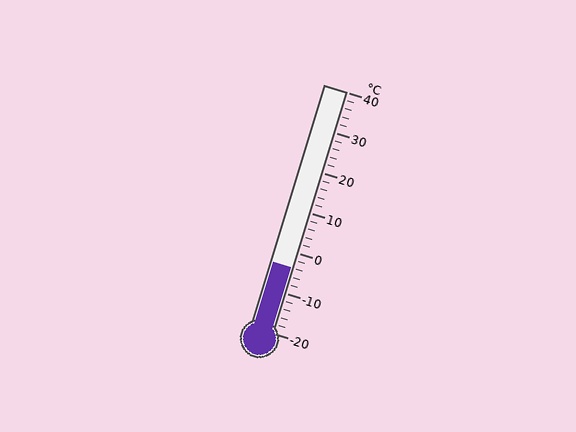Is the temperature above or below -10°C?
The temperature is above -10°C.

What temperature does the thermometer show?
The thermometer shows approximately -4°C.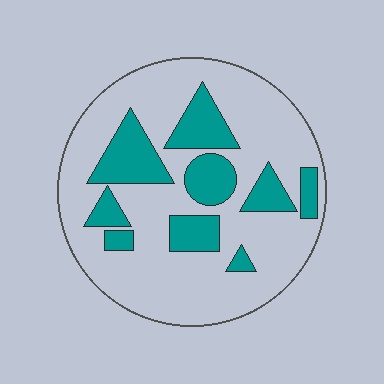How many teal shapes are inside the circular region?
9.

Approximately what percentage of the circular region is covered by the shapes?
Approximately 25%.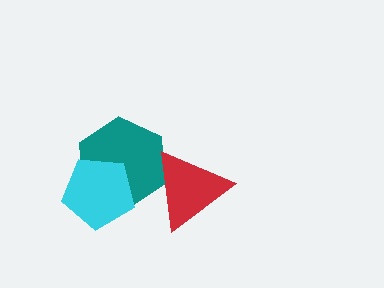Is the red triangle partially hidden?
No, no other shape covers it.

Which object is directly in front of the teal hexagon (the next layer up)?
The cyan pentagon is directly in front of the teal hexagon.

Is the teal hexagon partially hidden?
Yes, it is partially covered by another shape.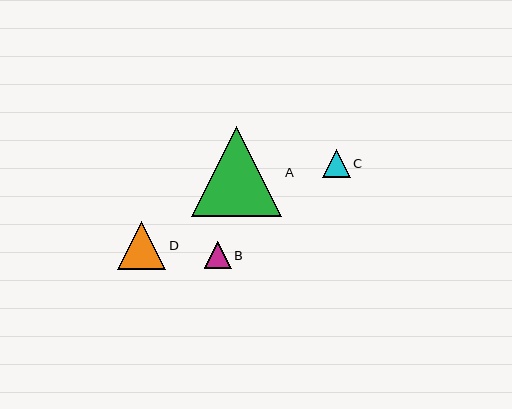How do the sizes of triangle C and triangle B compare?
Triangle C and triangle B are approximately the same size.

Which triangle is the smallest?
Triangle B is the smallest with a size of approximately 27 pixels.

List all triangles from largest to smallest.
From largest to smallest: A, D, C, B.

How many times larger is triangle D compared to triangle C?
Triangle D is approximately 1.7 times the size of triangle C.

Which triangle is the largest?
Triangle A is the largest with a size of approximately 90 pixels.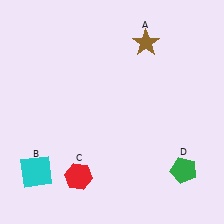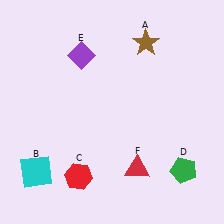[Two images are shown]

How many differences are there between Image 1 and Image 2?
There are 2 differences between the two images.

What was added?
A purple diamond (E), a red triangle (F) were added in Image 2.